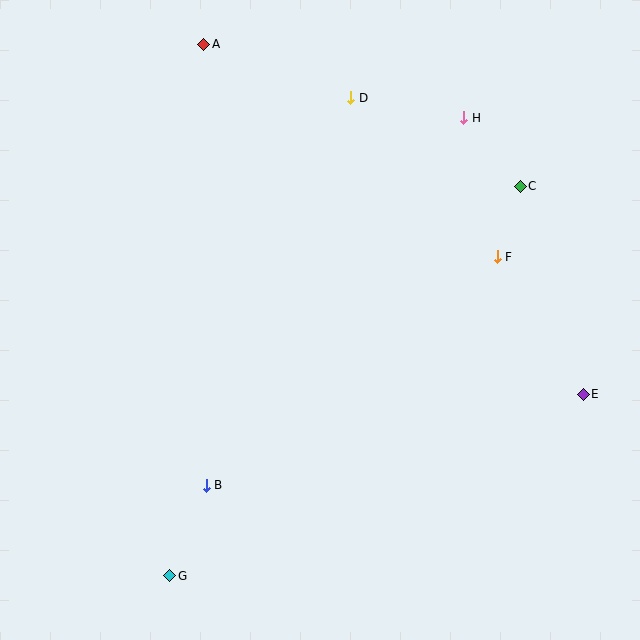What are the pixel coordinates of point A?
Point A is at (204, 44).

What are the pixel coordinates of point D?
Point D is at (351, 98).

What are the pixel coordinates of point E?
Point E is at (583, 394).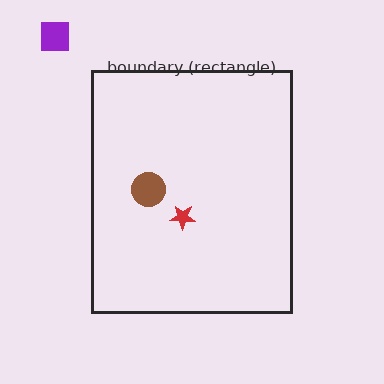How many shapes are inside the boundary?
2 inside, 1 outside.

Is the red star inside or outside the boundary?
Inside.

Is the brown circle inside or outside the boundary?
Inside.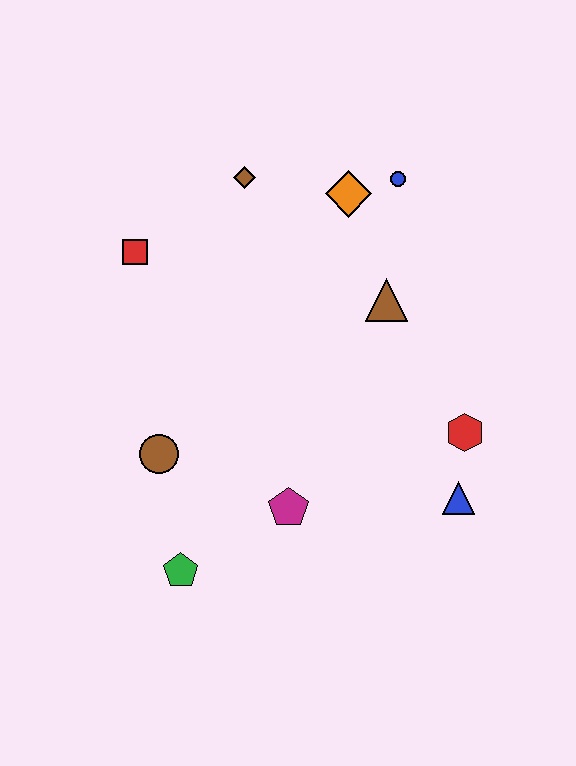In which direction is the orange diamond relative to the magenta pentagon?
The orange diamond is above the magenta pentagon.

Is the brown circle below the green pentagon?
No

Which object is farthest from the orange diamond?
The green pentagon is farthest from the orange diamond.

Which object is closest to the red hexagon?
The blue triangle is closest to the red hexagon.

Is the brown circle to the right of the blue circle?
No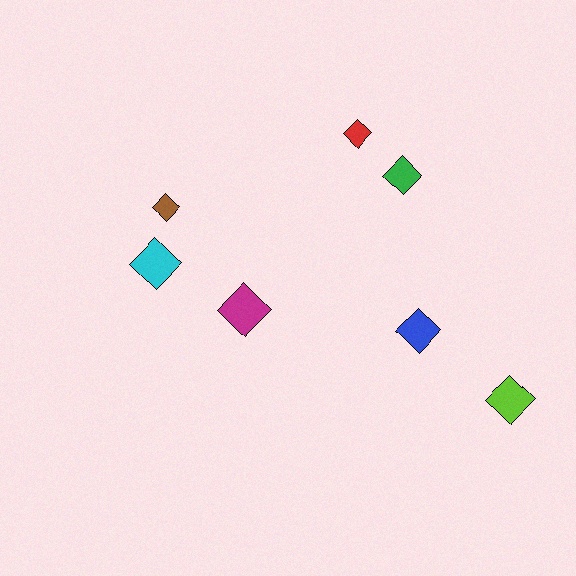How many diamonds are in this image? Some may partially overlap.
There are 7 diamonds.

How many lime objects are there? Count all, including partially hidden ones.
There is 1 lime object.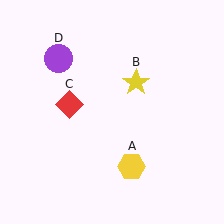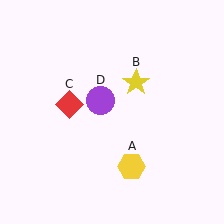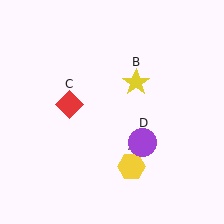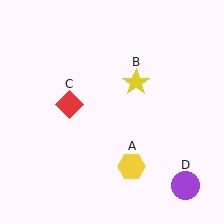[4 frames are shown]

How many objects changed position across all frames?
1 object changed position: purple circle (object D).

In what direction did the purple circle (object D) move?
The purple circle (object D) moved down and to the right.